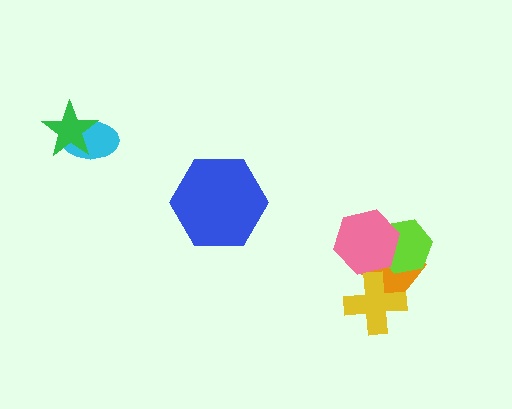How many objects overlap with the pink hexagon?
2 objects overlap with the pink hexagon.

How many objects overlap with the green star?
1 object overlaps with the green star.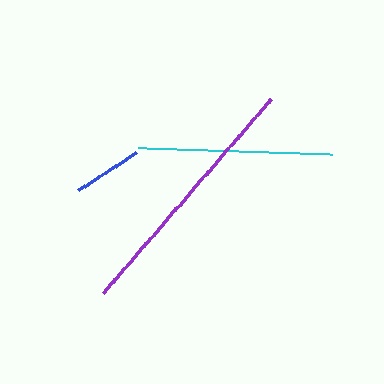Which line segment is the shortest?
The blue line is the shortest at approximately 71 pixels.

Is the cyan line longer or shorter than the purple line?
The purple line is longer than the cyan line.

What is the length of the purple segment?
The purple segment is approximately 257 pixels long.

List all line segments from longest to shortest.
From longest to shortest: purple, cyan, blue.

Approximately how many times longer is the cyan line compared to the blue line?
The cyan line is approximately 2.7 times the length of the blue line.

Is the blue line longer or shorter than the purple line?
The purple line is longer than the blue line.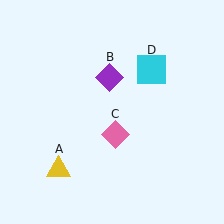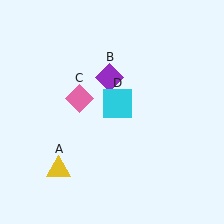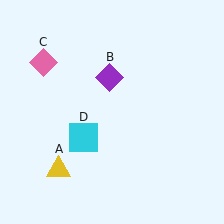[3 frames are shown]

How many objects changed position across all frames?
2 objects changed position: pink diamond (object C), cyan square (object D).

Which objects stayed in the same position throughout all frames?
Yellow triangle (object A) and purple diamond (object B) remained stationary.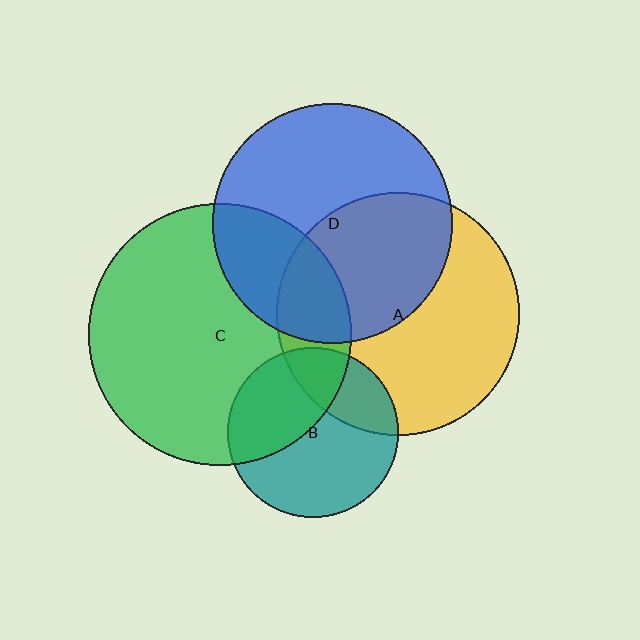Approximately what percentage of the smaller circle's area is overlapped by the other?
Approximately 30%.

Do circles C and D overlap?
Yes.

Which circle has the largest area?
Circle C (green).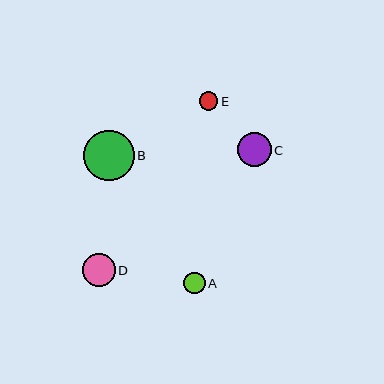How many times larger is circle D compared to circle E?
Circle D is approximately 1.8 times the size of circle E.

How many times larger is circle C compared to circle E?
Circle C is approximately 1.8 times the size of circle E.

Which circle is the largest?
Circle B is the largest with a size of approximately 50 pixels.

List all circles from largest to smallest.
From largest to smallest: B, C, D, A, E.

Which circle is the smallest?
Circle E is the smallest with a size of approximately 18 pixels.